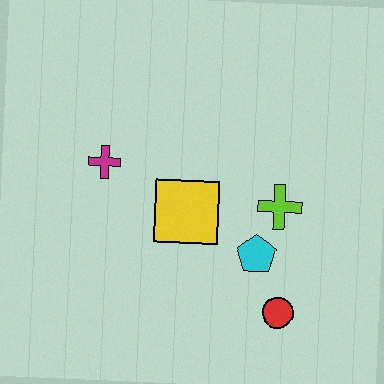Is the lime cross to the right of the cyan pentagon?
Yes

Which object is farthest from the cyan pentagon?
The magenta cross is farthest from the cyan pentagon.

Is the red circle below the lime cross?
Yes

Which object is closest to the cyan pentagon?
The lime cross is closest to the cyan pentagon.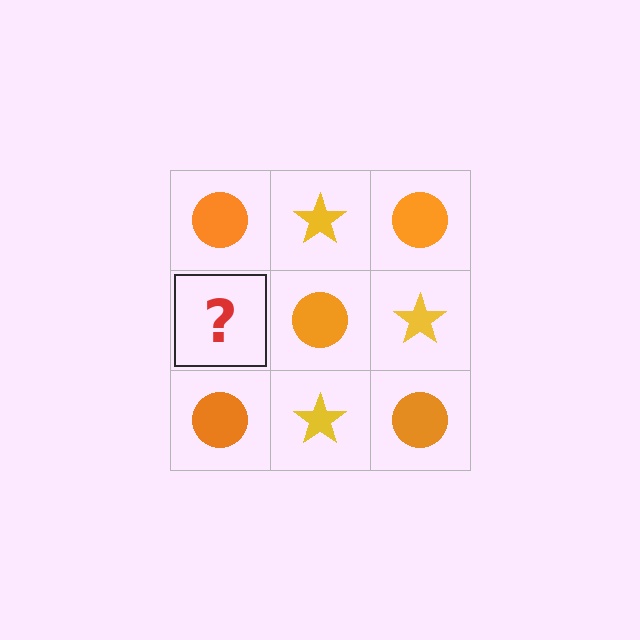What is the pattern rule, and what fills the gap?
The rule is that it alternates orange circle and yellow star in a checkerboard pattern. The gap should be filled with a yellow star.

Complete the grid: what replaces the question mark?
The question mark should be replaced with a yellow star.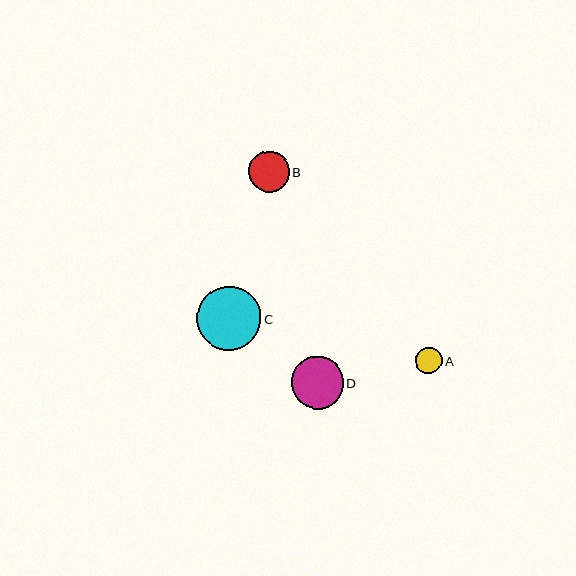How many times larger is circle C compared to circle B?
Circle C is approximately 1.6 times the size of circle B.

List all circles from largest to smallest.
From largest to smallest: C, D, B, A.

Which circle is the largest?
Circle C is the largest with a size of approximately 64 pixels.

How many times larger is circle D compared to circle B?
Circle D is approximately 1.3 times the size of circle B.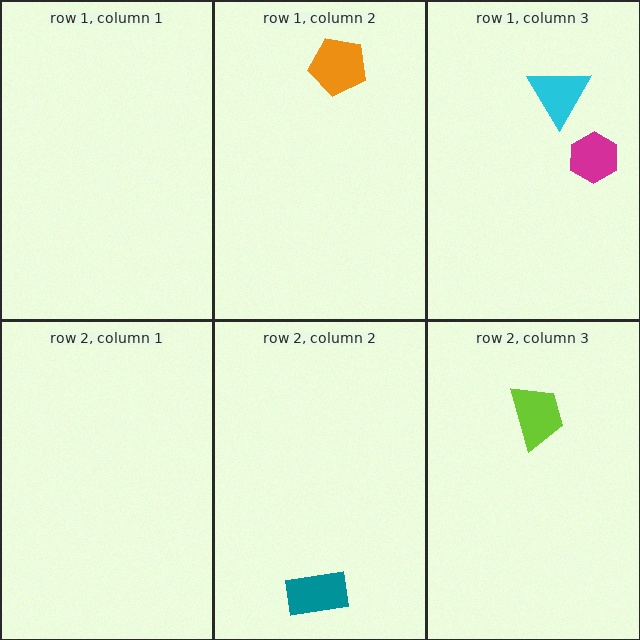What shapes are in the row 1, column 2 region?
The orange pentagon.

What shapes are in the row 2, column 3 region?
The lime trapezoid.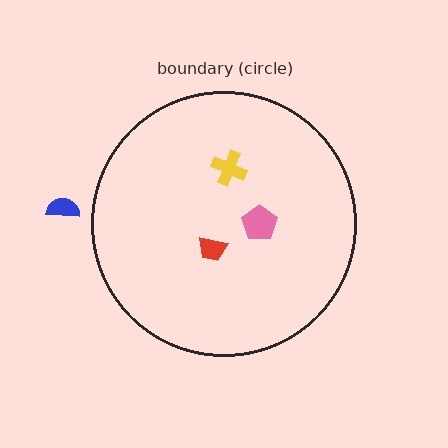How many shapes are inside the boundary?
3 inside, 1 outside.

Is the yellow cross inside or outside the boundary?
Inside.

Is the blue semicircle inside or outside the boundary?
Outside.